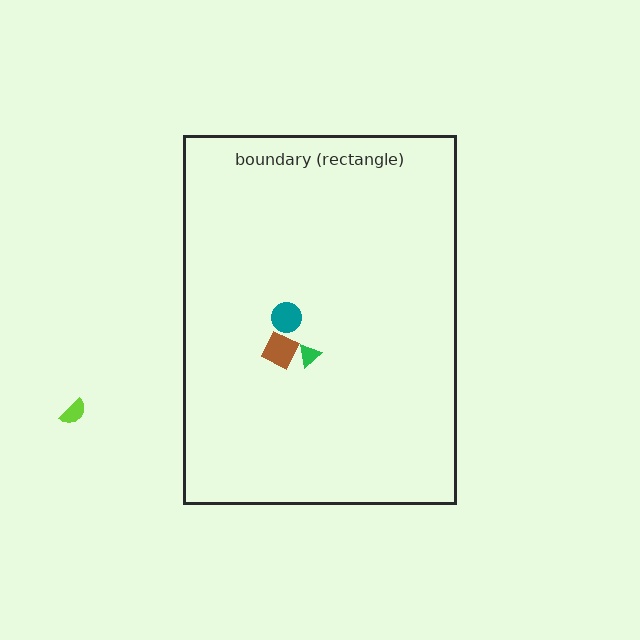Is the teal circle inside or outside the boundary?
Inside.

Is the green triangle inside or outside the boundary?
Inside.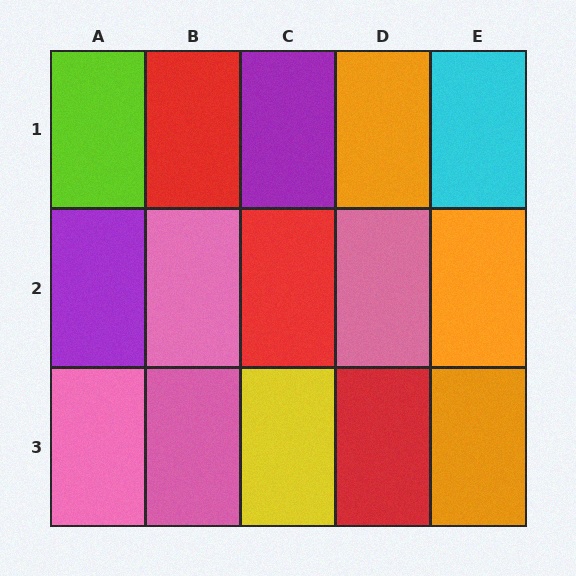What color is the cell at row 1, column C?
Purple.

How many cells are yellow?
1 cell is yellow.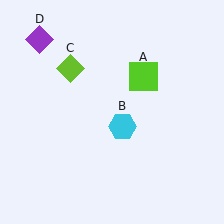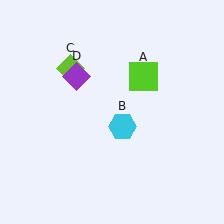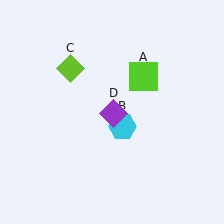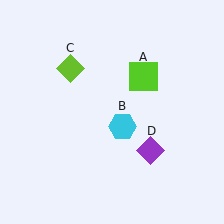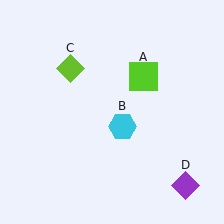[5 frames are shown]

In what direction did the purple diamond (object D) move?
The purple diamond (object D) moved down and to the right.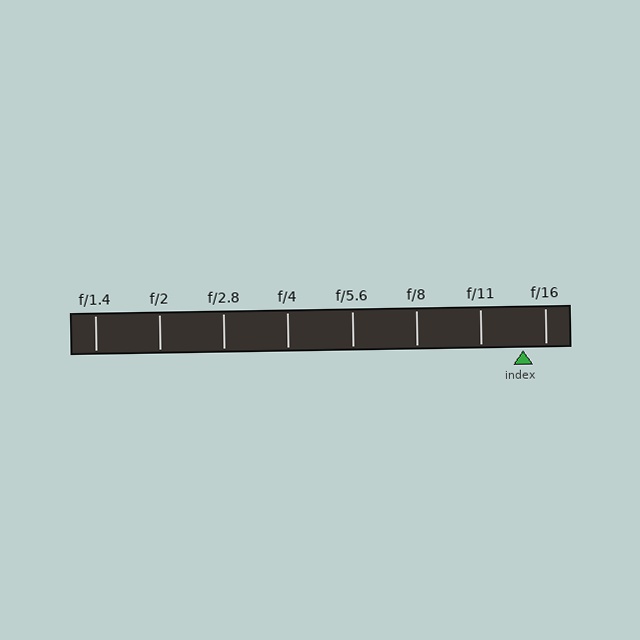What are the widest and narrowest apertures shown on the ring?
The widest aperture shown is f/1.4 and the narrowest is f/16.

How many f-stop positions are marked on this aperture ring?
There are 8 f-stop positions marked.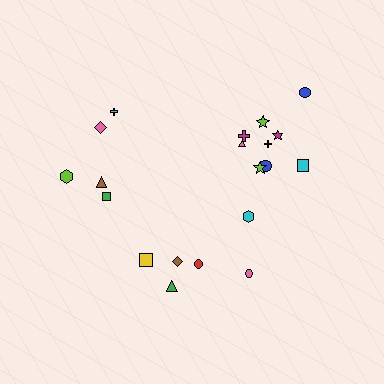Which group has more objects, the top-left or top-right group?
The top-right group.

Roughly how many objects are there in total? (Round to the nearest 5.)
Roughly 20 objects in total.